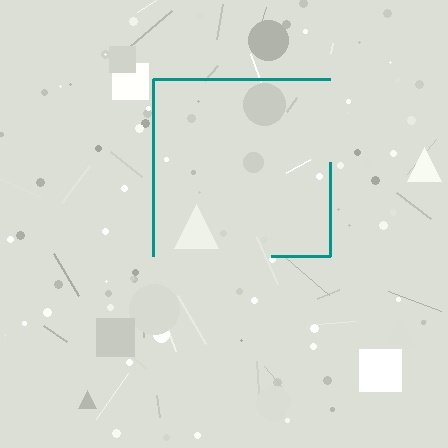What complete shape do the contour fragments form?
The contour fragments form a square.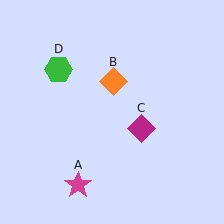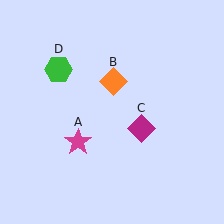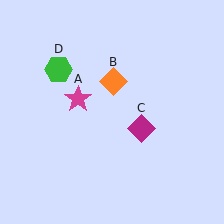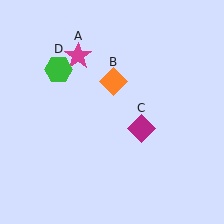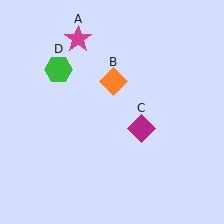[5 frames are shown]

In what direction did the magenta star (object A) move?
The magenta star (object A) moved up.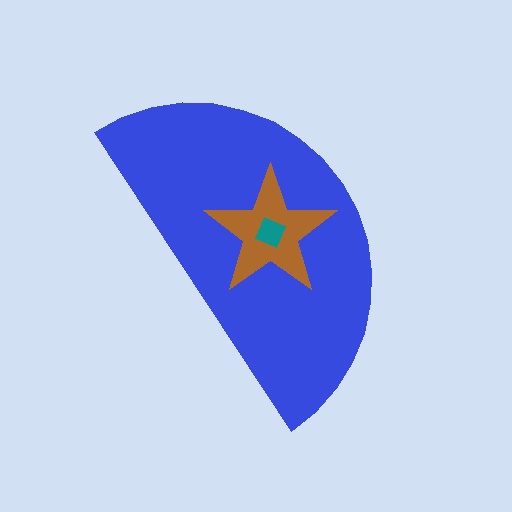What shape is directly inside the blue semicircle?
The brown star.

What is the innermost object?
The teal square.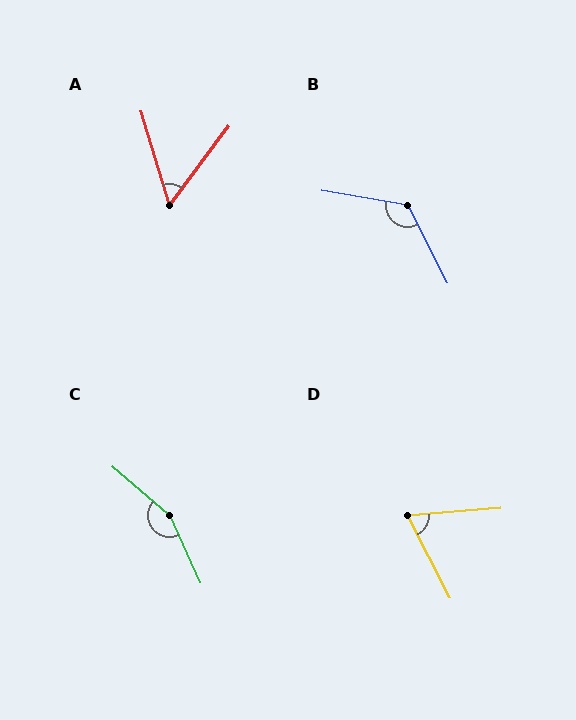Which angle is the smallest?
A, at approximately 54 degrees.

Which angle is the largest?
C, at approximately 155 degrees.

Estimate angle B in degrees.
Approximately 127 degrees.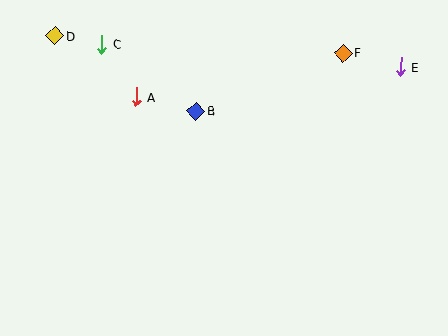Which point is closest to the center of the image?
Point B at (196, 111) is closest to the center.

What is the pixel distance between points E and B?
The distance between E and B is 209 pixels.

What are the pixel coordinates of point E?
Point E is at (401, 67).